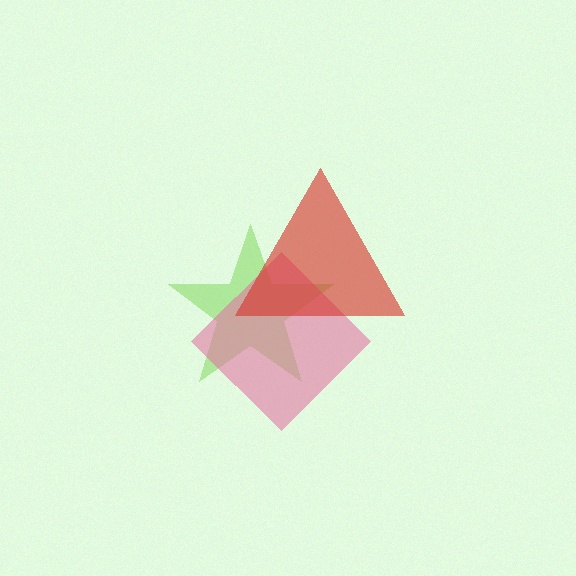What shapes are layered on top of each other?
The layered shapes are: a lime star, a pink diamond, a red triangle.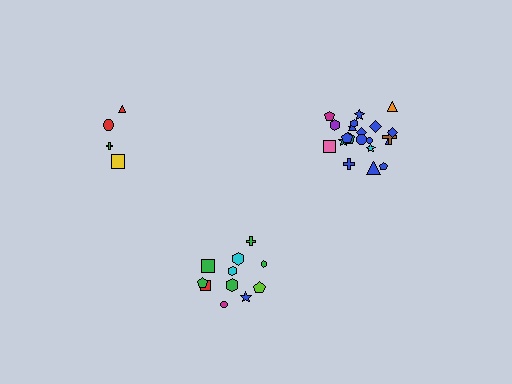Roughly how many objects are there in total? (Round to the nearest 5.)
Roughly 40 objects in total.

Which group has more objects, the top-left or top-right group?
The top-right group.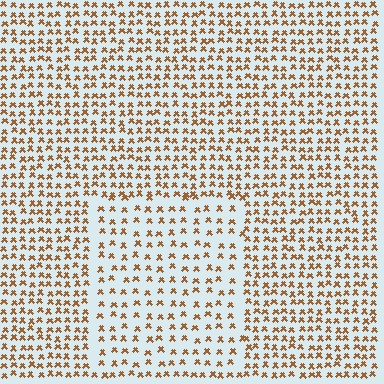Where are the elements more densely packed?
The elements are more densely packed outside the rectangle boundary.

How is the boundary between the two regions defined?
The boundary is defined by a change in element density (approximately 1.7x ratio). All elements are the same color, size, and shape.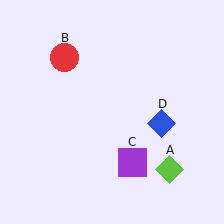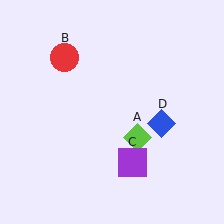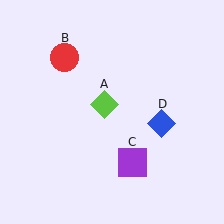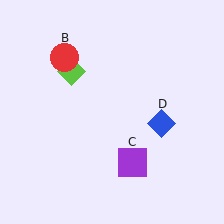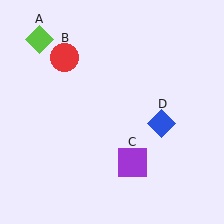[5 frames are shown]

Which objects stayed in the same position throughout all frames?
Red circle (object B) and purple square (object C) and blue diamond (object D) remained stationary.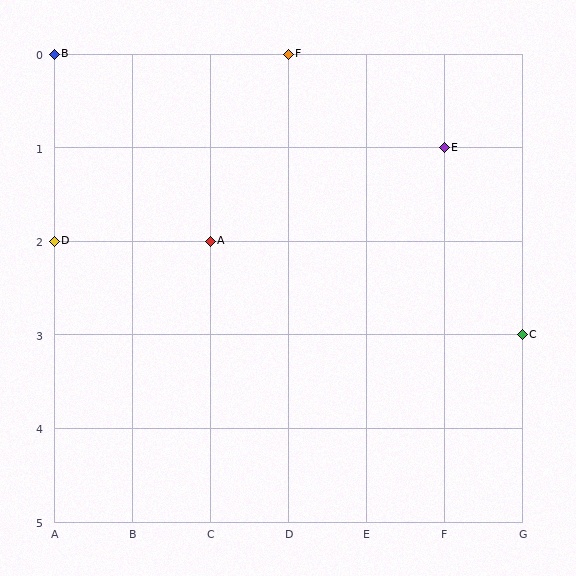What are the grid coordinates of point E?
Point E is at grid coordinates (F, 1).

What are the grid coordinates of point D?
Point D is at grid coordinates (A, 2).